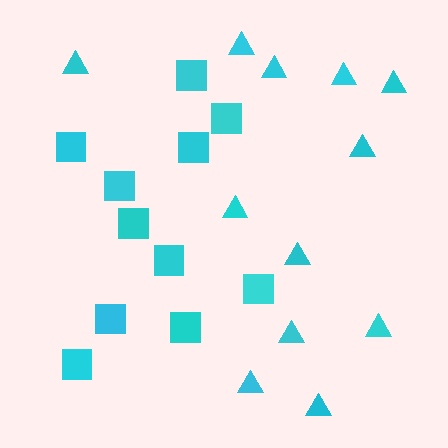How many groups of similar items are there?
There are 2 groups: one group of triangles (12) and one group of squares (11).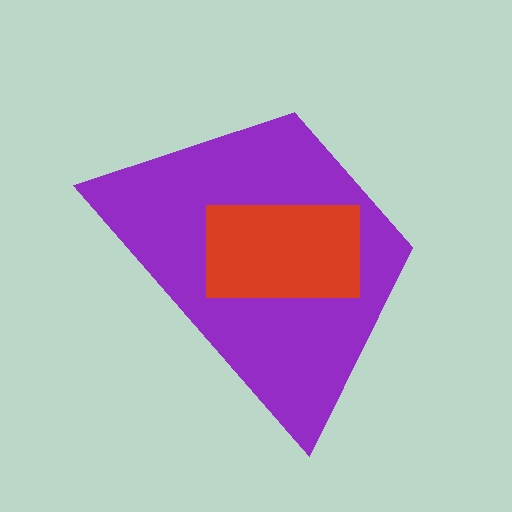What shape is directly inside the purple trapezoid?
The red rectangle.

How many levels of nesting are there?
2.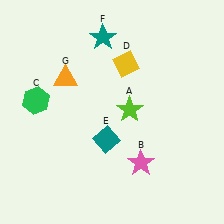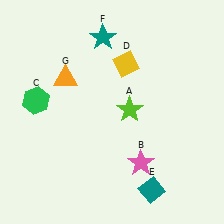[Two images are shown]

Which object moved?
The teal diamond (E) moved down.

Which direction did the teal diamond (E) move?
The teal diamond (E) moved down.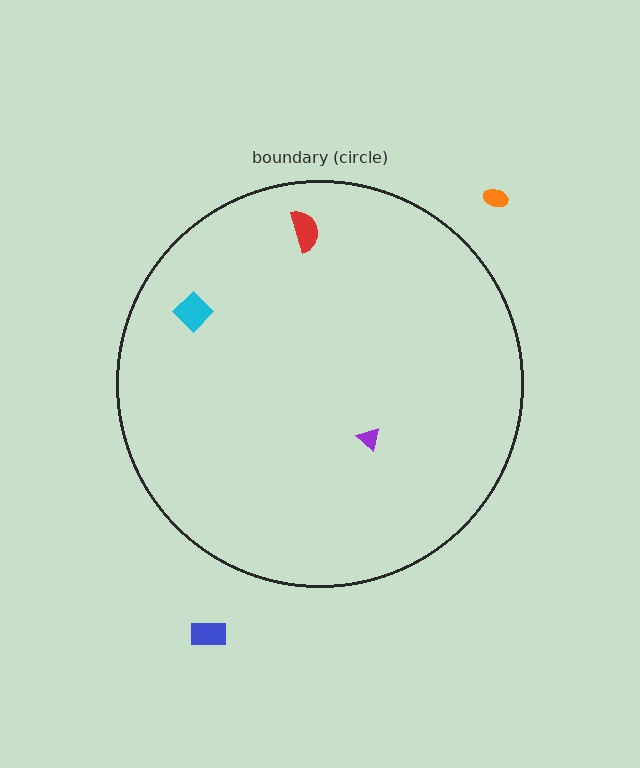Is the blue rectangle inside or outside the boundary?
Outside.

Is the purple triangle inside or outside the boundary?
Inside.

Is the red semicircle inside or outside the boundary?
Inside.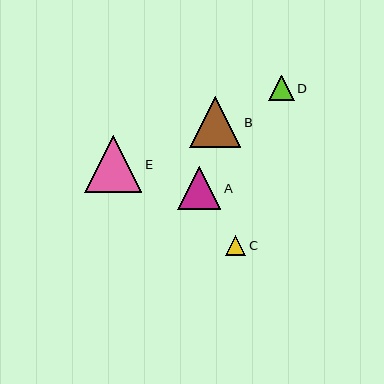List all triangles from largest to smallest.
From largest to smallest: E, B, A, D, C.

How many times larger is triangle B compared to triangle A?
Triangle B is approximately 1.2 times the size of triangle A.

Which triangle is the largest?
Triangle E is the largest with a size of approximately 57 pixels.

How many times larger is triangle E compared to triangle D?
Triangle E is approximately 2.2 times the size of triangle D.